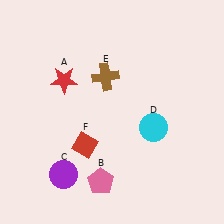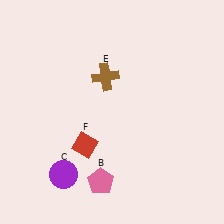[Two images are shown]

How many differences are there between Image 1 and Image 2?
There are 2 differences between the two images.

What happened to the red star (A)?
The red star (A) was removed in Image 2. It was in the top-left area of Image 1.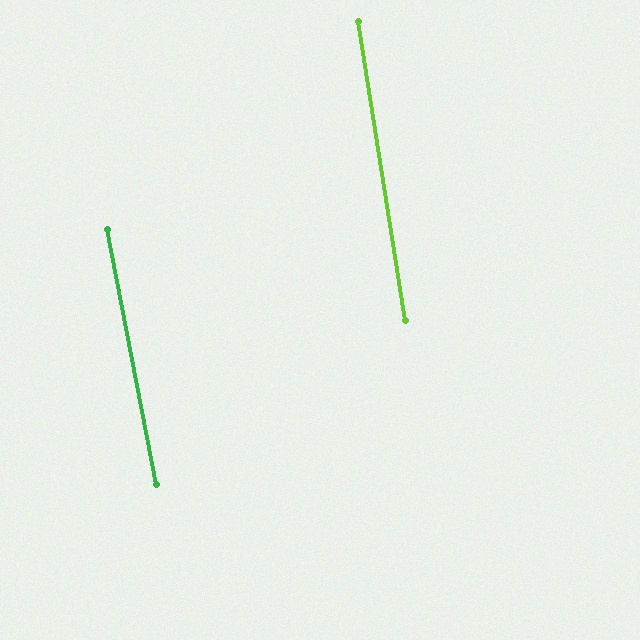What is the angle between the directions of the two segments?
Approximately 2 degrees.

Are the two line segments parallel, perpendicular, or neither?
Parallel — their directions differ by only 1.7°.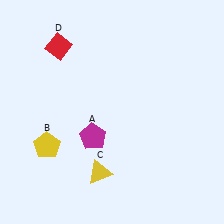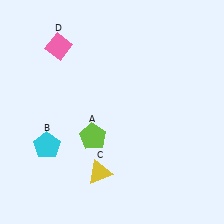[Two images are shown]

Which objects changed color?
A changed from magenta to lime. B changed from yellow to cyan. D changed from red to pink.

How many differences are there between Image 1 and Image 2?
There are 3 differences between the two images.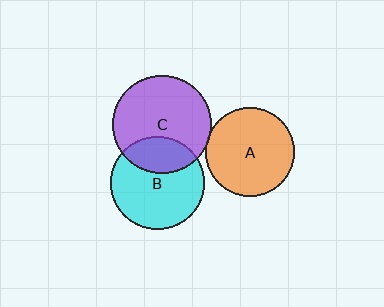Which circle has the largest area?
Circle C (purple).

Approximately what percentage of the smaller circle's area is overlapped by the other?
Approximately 30%.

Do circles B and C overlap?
Yes.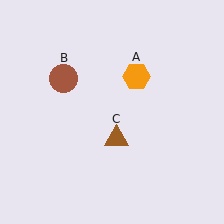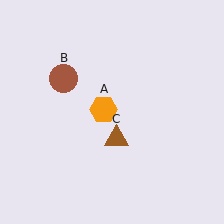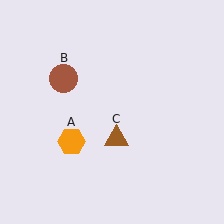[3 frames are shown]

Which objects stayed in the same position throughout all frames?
Brown circle (object B) and brown triangle (object C) remained stationary.